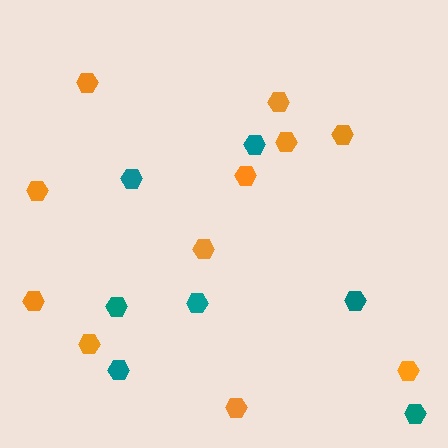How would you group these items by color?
There are 2 groups: one group of teal hexagons (7) and one group of orange hexagons (11).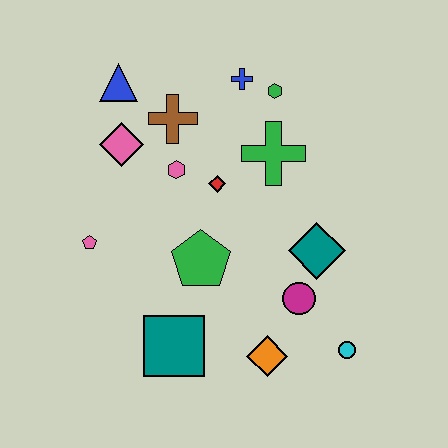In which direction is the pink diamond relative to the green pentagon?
The pink diamond is above the green pentagon.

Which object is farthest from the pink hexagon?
The cyan circle is farthest from the pink hexagon.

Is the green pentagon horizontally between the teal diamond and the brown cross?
Yes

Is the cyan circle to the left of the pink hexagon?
No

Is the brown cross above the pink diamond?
Yes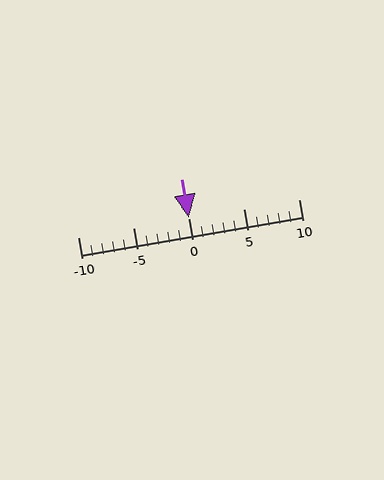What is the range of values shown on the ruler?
The ruler shows values from -10 to 10.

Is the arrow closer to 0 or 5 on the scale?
The arrow is closer to 0.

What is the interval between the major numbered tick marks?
The major tick marks are spaced 5 units apart.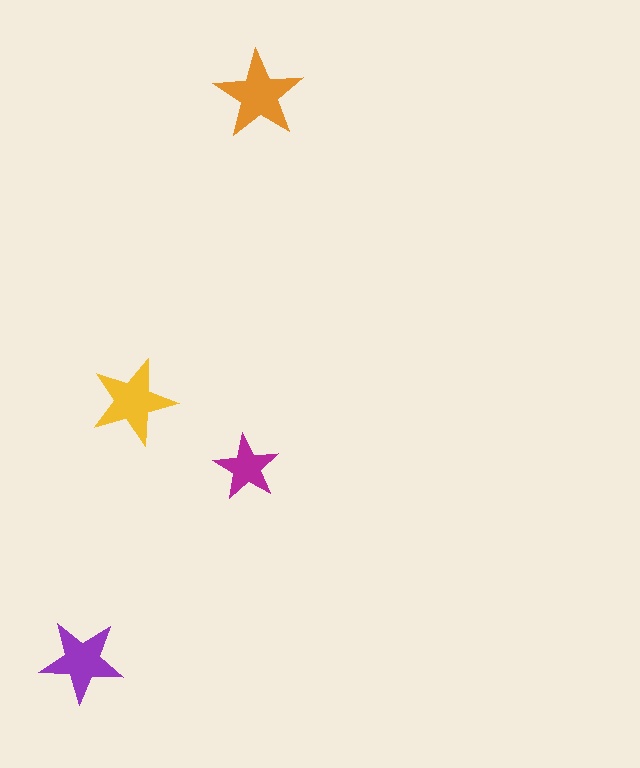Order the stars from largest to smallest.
the orange one, the yellow one, the purple one, the magenta one.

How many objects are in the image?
There are 4 objects in the image.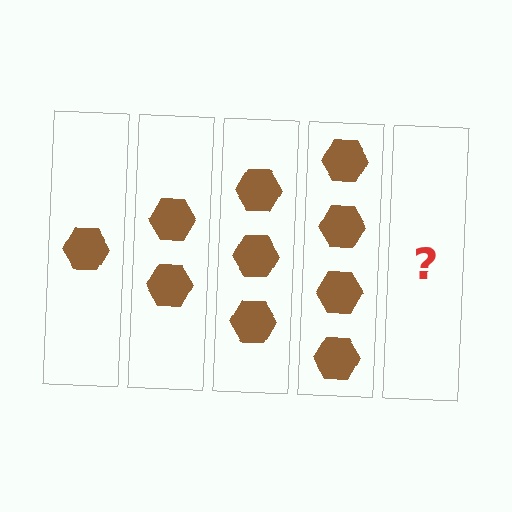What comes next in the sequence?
The next element should be 5 hexagons.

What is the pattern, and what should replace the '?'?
The pattern is that each step adds one more hexagon. The '?' should be 5 hexagons.